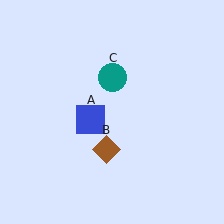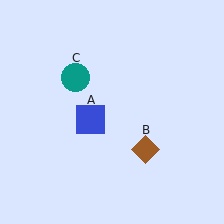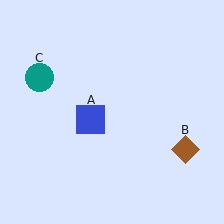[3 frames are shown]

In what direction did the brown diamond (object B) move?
The brown diamond (object B) moved right.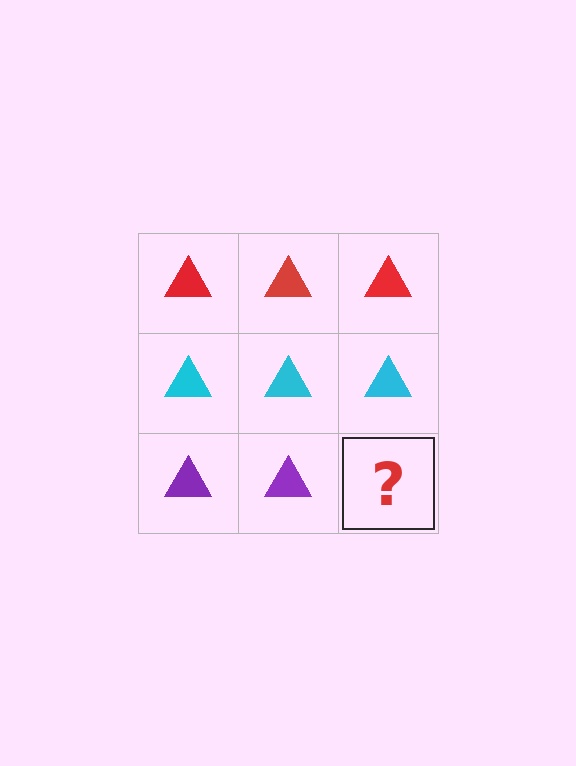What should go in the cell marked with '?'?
The missing cell should contain a purple triangle.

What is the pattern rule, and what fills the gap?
The rule is that each row has a consistent color. The gap should be filled with a purple triangle.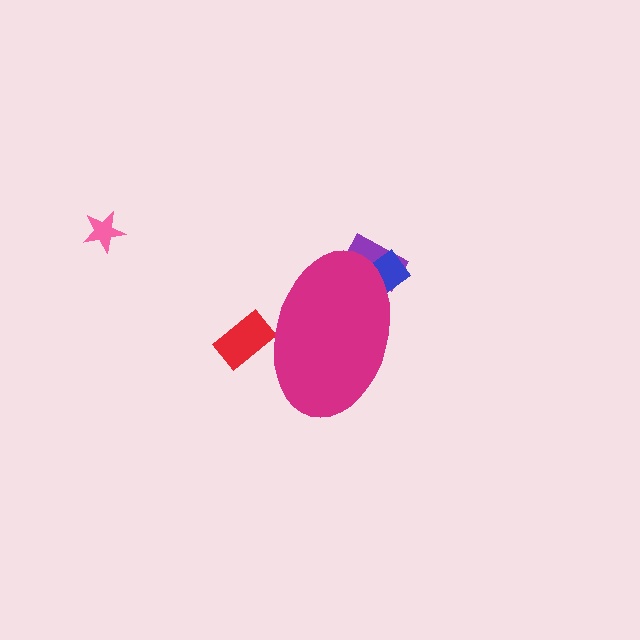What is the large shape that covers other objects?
A magenta ellipse.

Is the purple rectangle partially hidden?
Yes, the purple rectangle is partially hidden behind the magenta ellipse.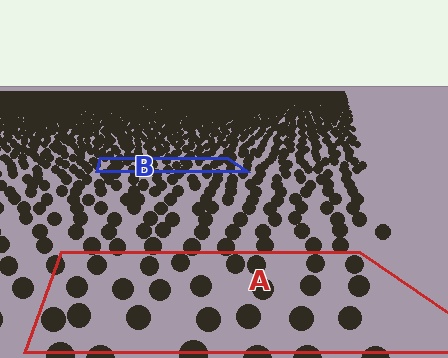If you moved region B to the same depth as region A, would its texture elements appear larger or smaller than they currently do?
They would appear larger. At a closer depth, the same texture elements are projected at a bigger on-screen size.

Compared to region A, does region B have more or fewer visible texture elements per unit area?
Region B has more texture elements per unit area — they are packed more densely because it is farther away.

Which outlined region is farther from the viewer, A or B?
Region B is farther from the viewer — the texture elements inside it appear smaller and more densely packed.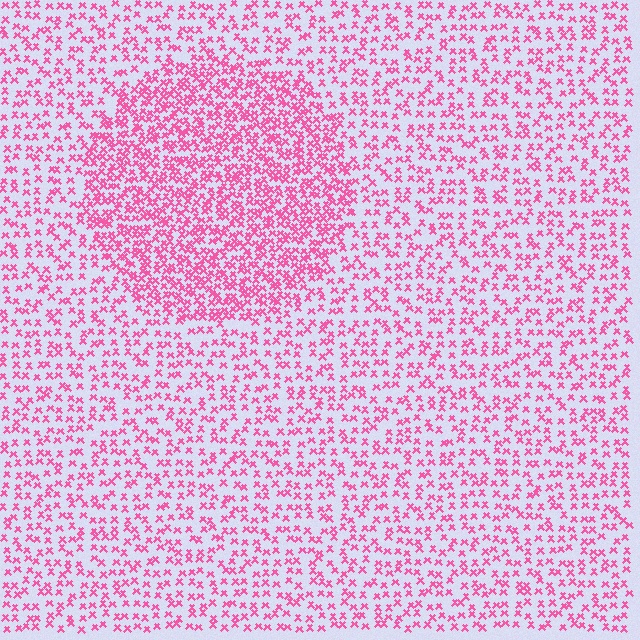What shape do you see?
I see a circle.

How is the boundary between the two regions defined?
The boundary is defined by a change in element density (approximately 2.0x ratio). All elements are the same color, size, and shape.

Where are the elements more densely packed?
The elements are more densely packed inside the circle boundary.